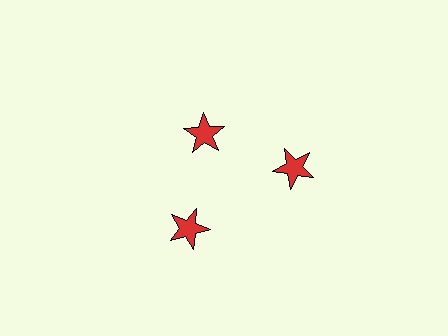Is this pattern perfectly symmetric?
No. The 3 red stars are arranged in a ring, but one element near the 11 o'clock position is pulled inward toward the center, breaking the 3-fold rotational symmetry.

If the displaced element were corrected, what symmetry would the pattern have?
It would have 3-fold rotational symmetry — the pattern would map onto itself every 120 degrees.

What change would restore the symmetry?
The symmetry would be restored by moving it outward, back onto the ring so that all 3 stars sit at equal angles and equal distance from the center.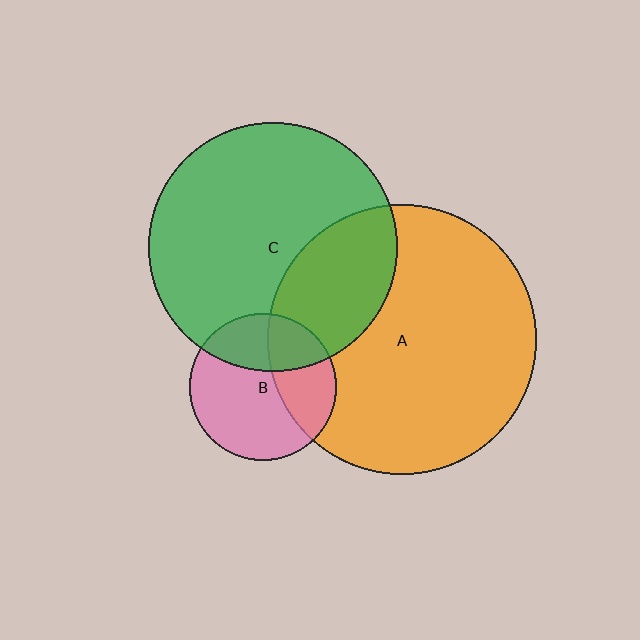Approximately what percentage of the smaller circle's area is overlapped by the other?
Approximately 30%.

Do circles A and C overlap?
Yes.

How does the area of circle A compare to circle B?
Approximately 3.3 times.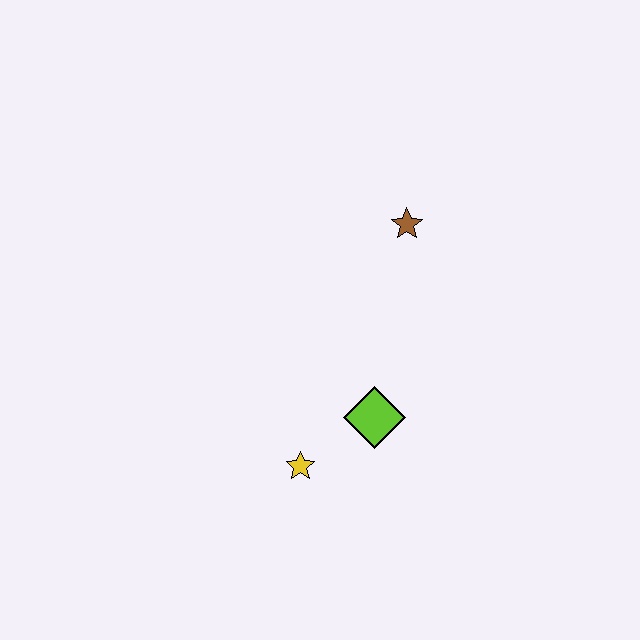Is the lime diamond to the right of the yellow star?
Yes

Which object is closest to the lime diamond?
The yellow star is closest to the lime diamond.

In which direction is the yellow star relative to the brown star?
The yellow star is below the brown star.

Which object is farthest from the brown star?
The yellow star is farthest from the brown star.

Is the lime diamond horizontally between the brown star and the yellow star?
Yes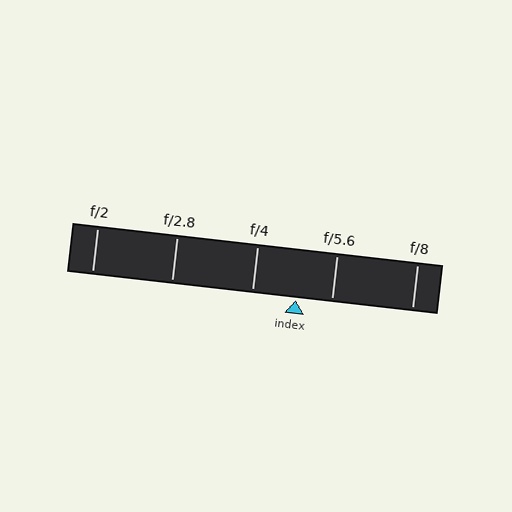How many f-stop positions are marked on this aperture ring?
There are 5 f-stop positions marked.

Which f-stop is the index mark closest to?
The index mark is closest to f/5.6.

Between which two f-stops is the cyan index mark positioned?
The index mark is between f/4 and f/5.6.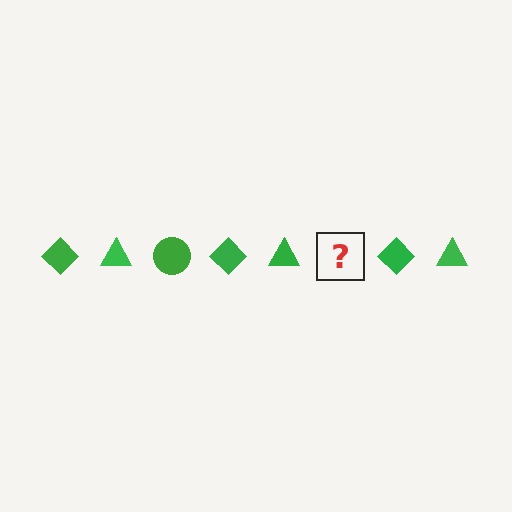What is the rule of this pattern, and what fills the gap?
The rule is that the pattern cycles through diamond, triangle, circle shapes in green. The gap should be filled with a green circle.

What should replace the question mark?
The question mark should be replaced with a green circle.